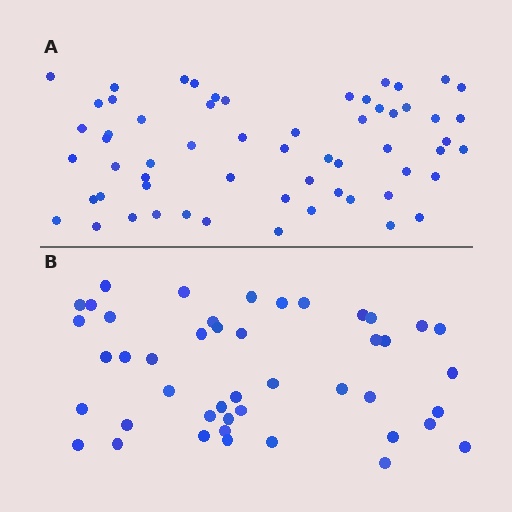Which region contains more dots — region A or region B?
Region A (the top region) has more dots.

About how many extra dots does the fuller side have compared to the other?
Region A has approximately 15 more dots than region B.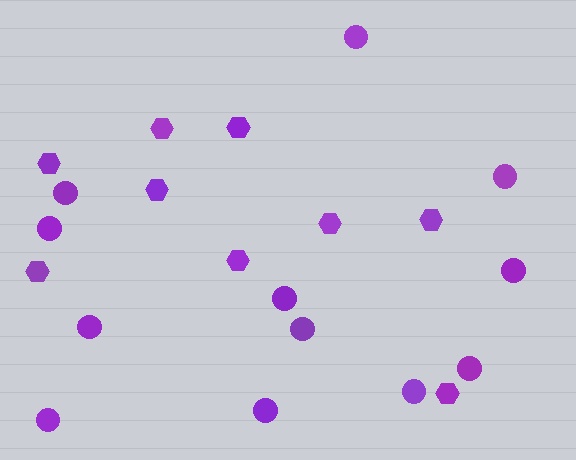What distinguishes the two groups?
There are 2 groups: one group of circles (12) and one group of hexagons (9).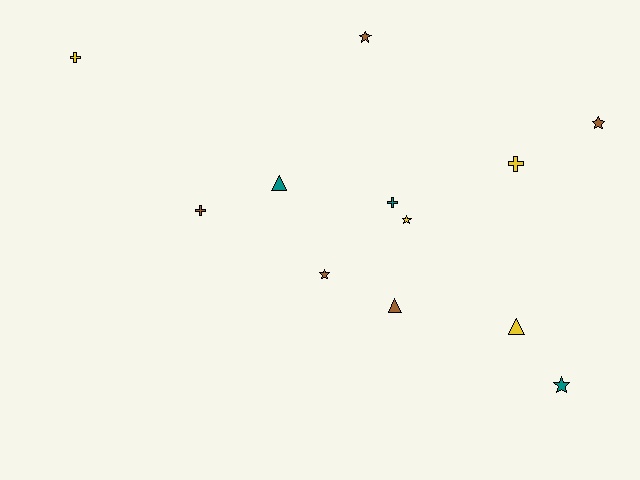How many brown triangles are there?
There is 1 brown triangle.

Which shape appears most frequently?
Star, with 5 objects.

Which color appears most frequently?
Brown, with 5 objects.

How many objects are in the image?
There are 12 objects.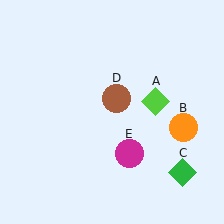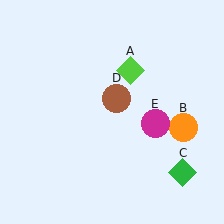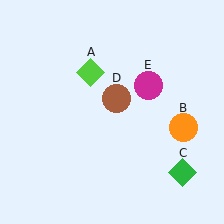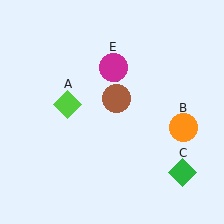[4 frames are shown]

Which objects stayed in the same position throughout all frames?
Orange circle (object B) and green diamond (object C) and brown circle (object D) remained stationary.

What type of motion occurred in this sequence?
The lime diamond (object A), magenta circle (object E) rotated counterclockwise around the center of the scene.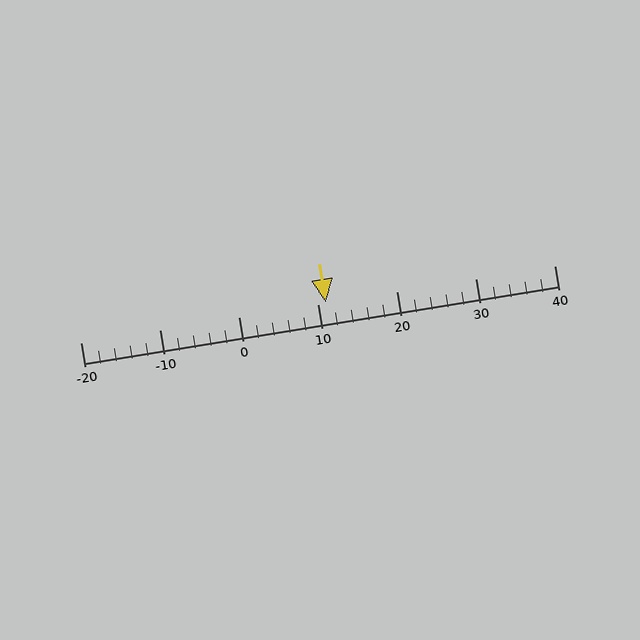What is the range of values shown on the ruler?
The ruler shows values from -20 to 40.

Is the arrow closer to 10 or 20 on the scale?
The arrow is closer to 10.